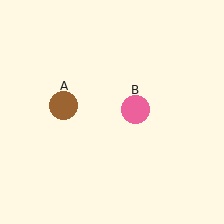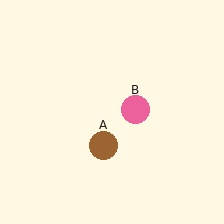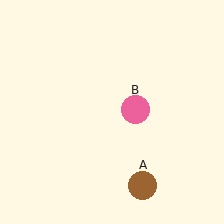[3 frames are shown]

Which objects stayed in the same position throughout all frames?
Pink circle (object B) remained stationary.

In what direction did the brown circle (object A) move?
The brown circle (object A) moved down and to the right.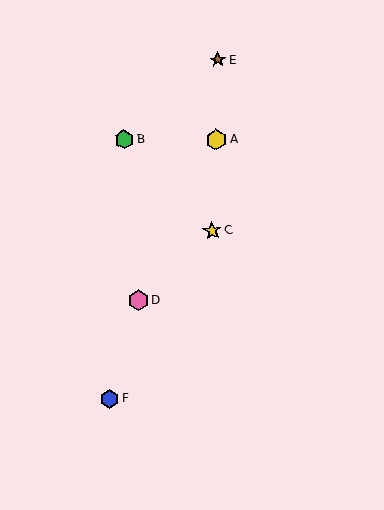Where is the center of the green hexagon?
The center of the green hexagon is at (124, 140).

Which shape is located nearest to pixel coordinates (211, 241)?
The yellow star (labeled C) at (212, 231) is nearest to that location.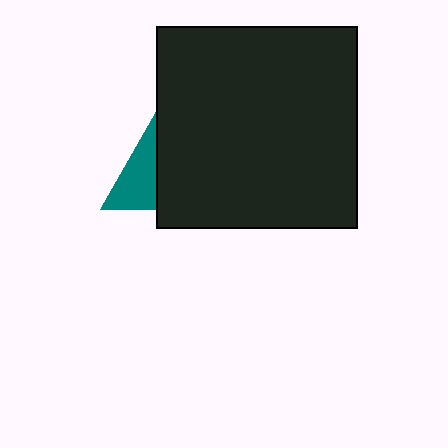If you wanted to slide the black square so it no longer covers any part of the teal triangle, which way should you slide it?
Slide it right — that is the most direct way to separate the two shapes.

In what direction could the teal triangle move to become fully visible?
The teal triangle could move left. That would shift it out from behind the black square entirely.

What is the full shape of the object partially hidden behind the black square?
The partially hidden object is a teal triangle.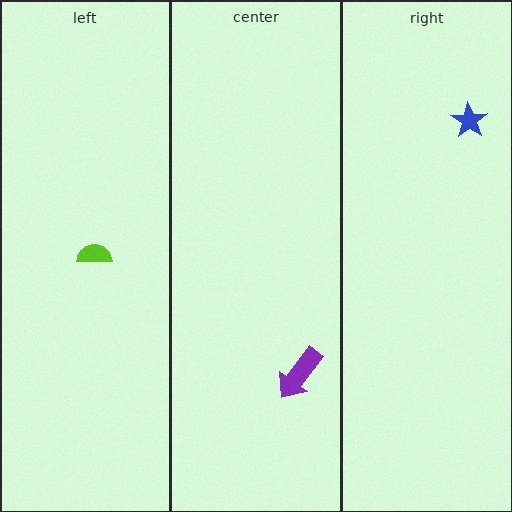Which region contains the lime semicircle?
The left region.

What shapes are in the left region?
The lime semicircle.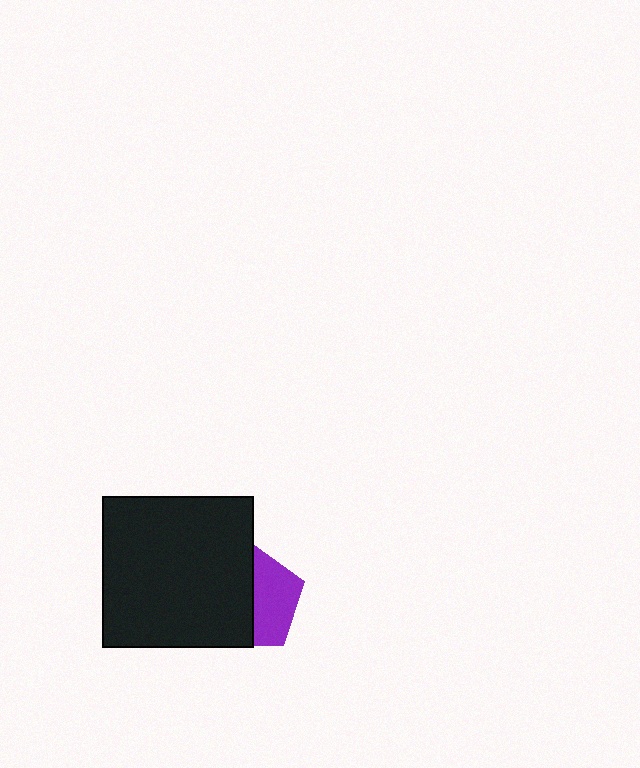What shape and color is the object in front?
The object in front is a black square.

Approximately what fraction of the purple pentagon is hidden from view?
Roughly 54% of the purple pentagon is hidden behind the black square.